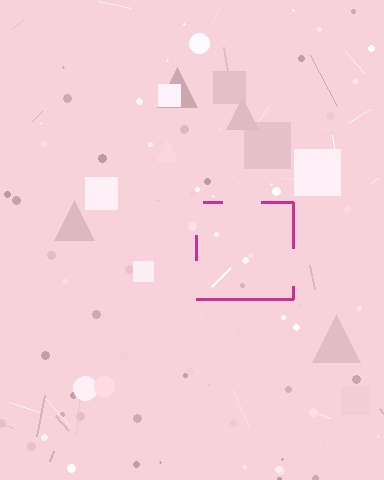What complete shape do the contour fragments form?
The contour fragments form a square.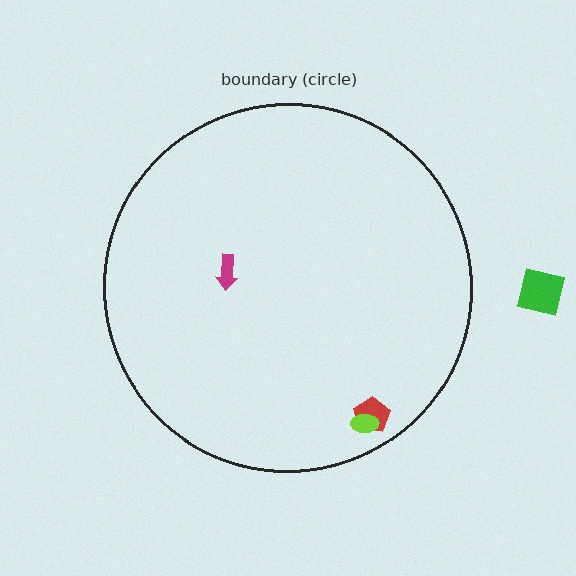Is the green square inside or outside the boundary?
Outside.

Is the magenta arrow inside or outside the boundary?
Inside.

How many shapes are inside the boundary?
3 inside, 1 outside.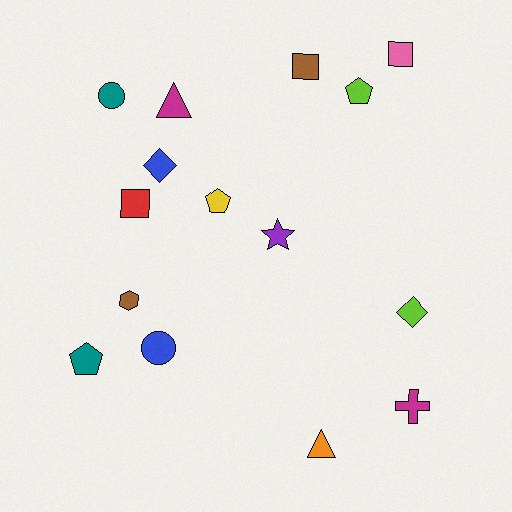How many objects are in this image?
There are 15 objects.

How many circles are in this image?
There are 2 circles.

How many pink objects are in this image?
There is 1 pink object.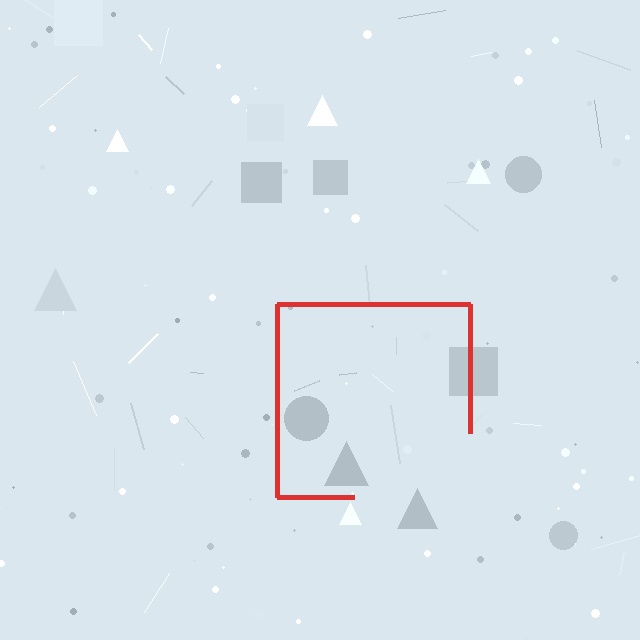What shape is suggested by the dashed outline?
The dashed outline suggests a square.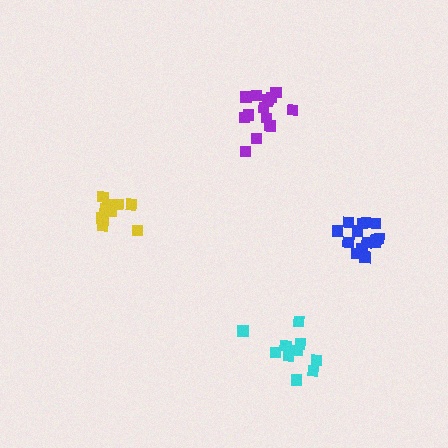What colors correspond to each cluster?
The clusters are colored: blue, cyan, yellow, purple.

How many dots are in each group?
Group 1: 14 dots, Group 2: 10 dots, Group 3: 11 dots, Group 4: 13 dots (48 total).